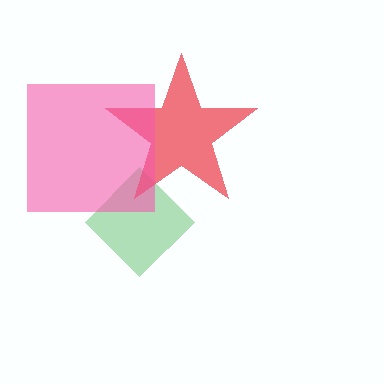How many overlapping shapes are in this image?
There are 3 overlapping shapes in the image.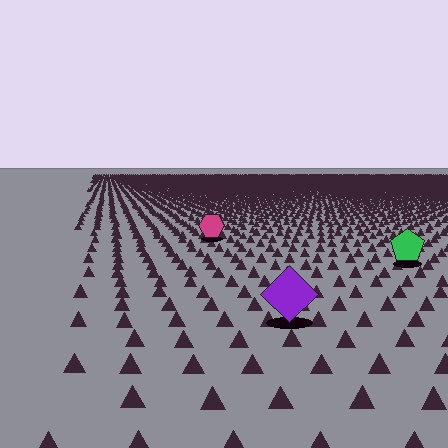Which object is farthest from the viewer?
The magenta hexagon is farthest from the viewer. It appears smaller and the ground texture around it is denser.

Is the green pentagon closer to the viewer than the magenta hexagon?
Yes. The green pentagon is closer — you can tell from the texture gradient: the ground texture is coarser near it.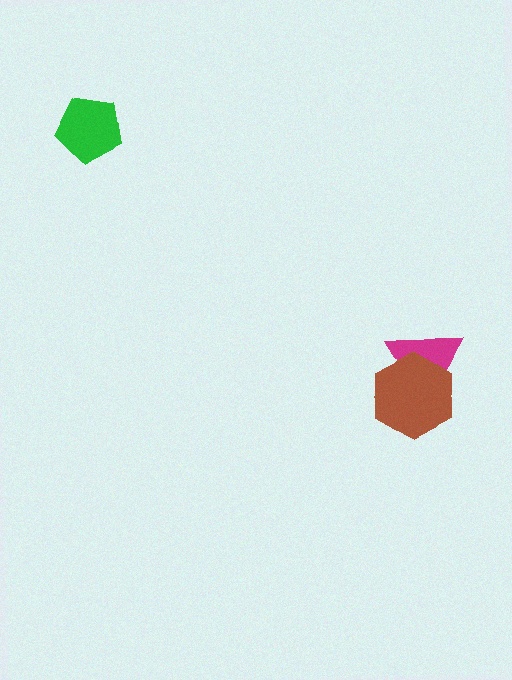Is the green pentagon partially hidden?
No, no other shape covers it.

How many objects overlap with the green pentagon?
0 objects overlap with the green pentagon.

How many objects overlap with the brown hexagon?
1 object overlaps with the brown hexagon.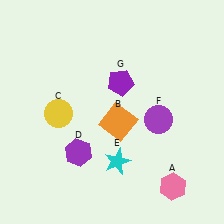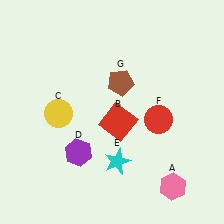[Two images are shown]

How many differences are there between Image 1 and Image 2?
There are 3 differences between the two images.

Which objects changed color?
B changed from orange to red. F changed from purple to red. G changed from purple to brown.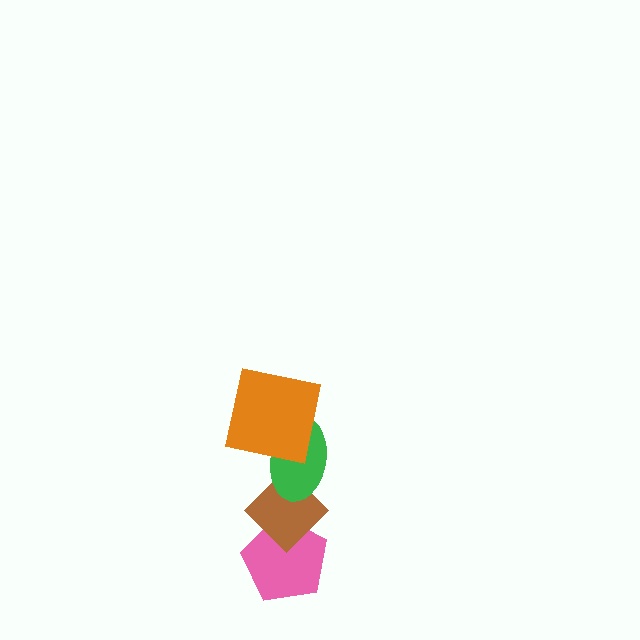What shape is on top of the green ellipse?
The orange square is on top of the green ellipse.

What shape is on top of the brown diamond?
The green ellipse is on top of the brown diamond.